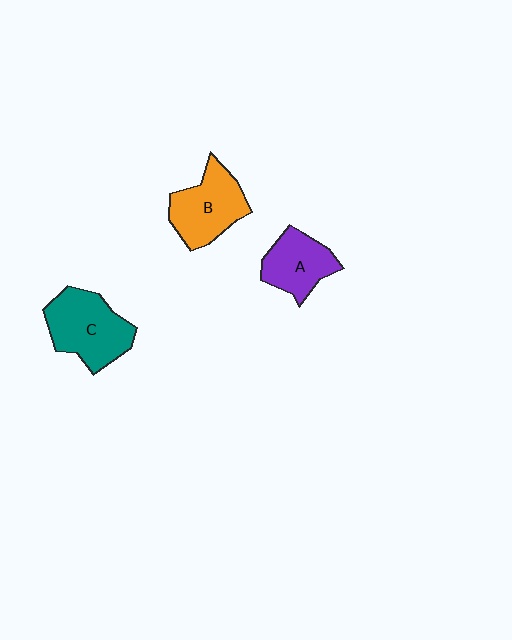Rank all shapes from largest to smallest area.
From largest to smallest: C (teal), B (orange), A (purple).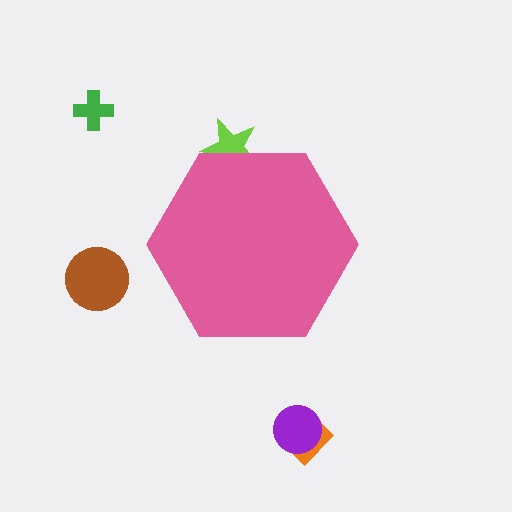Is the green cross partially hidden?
No, the green cross is fully visible.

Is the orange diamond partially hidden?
No, the orange diamond is fully visible.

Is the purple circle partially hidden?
No, the purple circle is fully visible.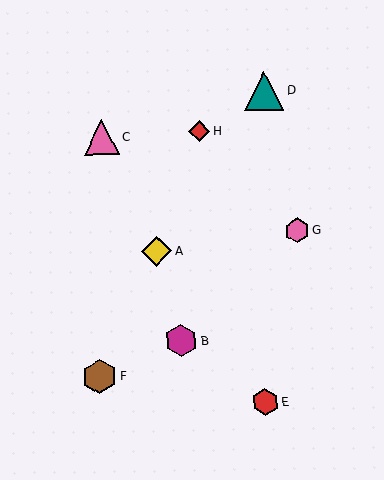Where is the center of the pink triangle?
The center of the pink triangle is at (102, 137).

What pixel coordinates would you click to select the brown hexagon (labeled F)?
Click at (100, 377) to select the brown hexagon F.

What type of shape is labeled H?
Shape H is a red diamond.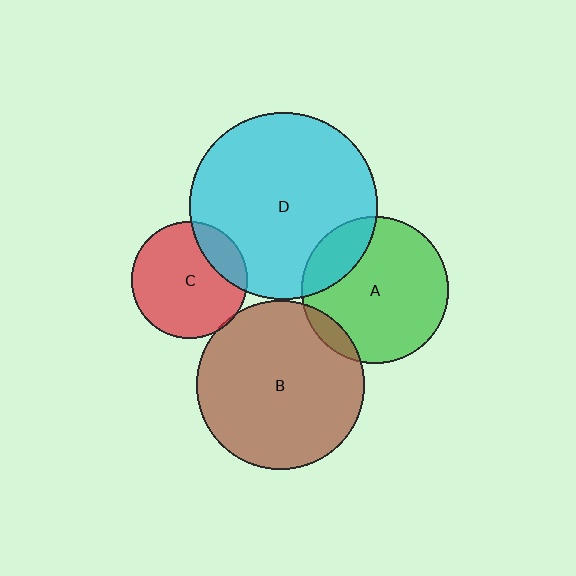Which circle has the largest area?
Circle D (cyan).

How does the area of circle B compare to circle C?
Approximately 2.1 times.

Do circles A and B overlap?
Yes.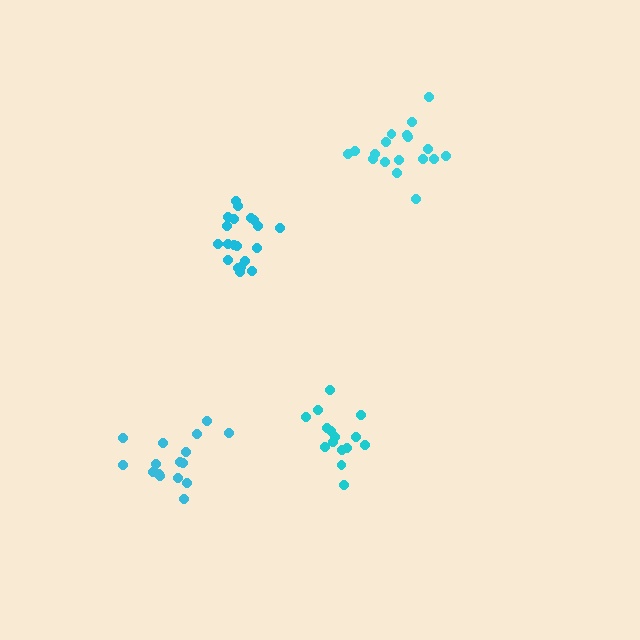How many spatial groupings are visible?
There are 4 spatial groupings.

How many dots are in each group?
Group 1: 15 dots, Group 2: 16 dots, Group 3: 18 dots, Group 4: 20 dots (69 total).